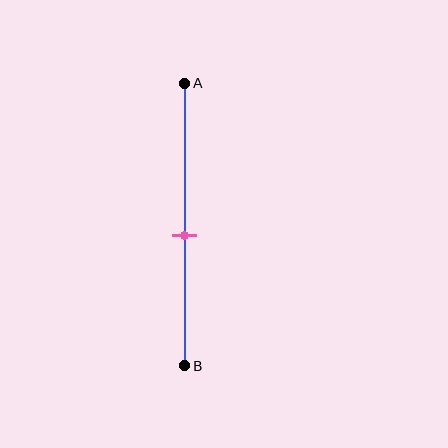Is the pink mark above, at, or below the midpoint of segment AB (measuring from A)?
The pink mark is below the midpoint of segment AB.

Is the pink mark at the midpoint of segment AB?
No, the mark is at about 55% from A, not at the 50% midpoint.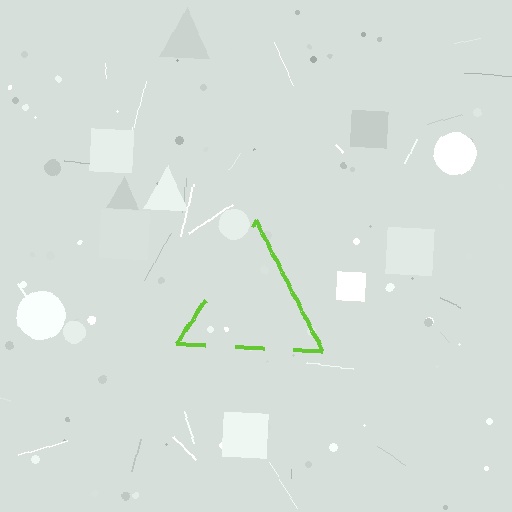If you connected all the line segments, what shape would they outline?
They would outline a triangle.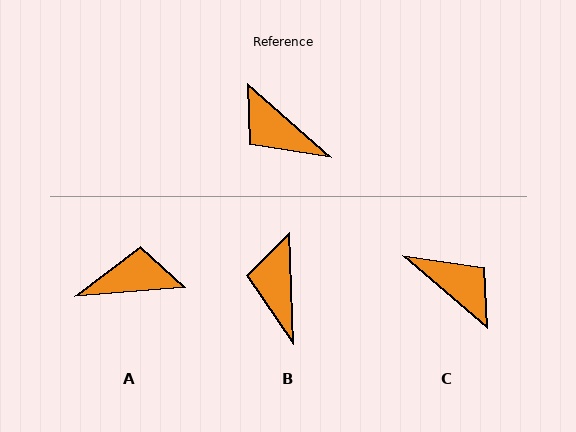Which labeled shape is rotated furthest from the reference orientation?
C, about 180 degrees away.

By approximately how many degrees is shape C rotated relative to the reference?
Approximately 180 degrees clockwise.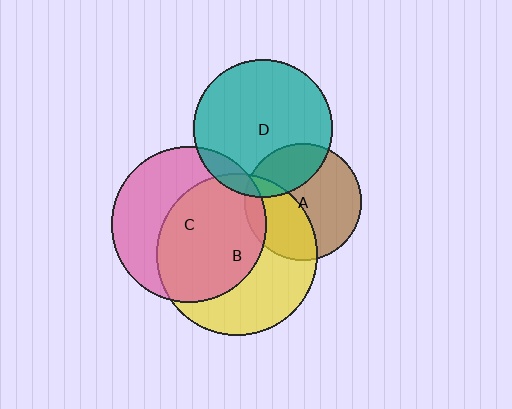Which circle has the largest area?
Circle B (yellow).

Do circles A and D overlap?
Yes.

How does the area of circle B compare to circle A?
Approximately 1.9 times.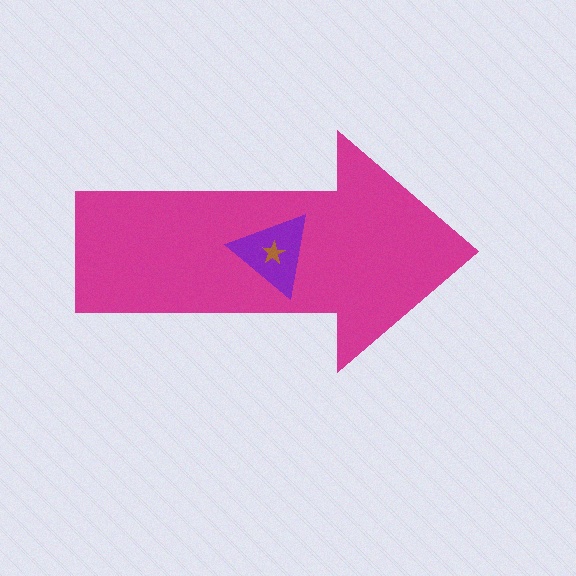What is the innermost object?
The brown star.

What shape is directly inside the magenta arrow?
The purple triangle.